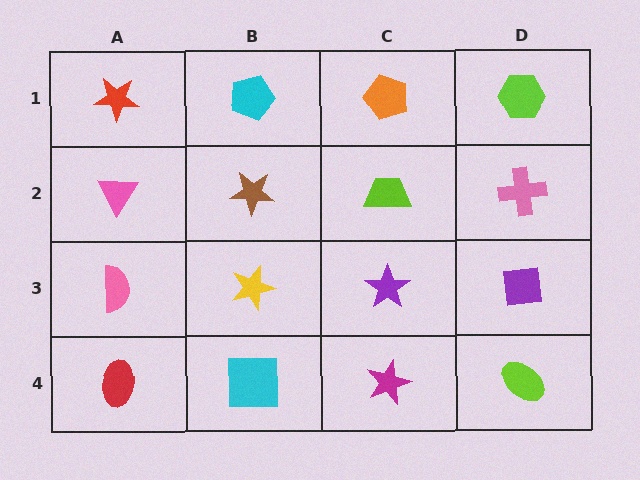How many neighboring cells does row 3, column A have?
3.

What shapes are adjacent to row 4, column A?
A pink semicircle (row 3, column A), a cyan square (row 4, column B).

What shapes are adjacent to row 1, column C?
A lime trapezoid (row 2, column C), a cyan pentagon (row 1, column B), a lime hexagon (row 1, column D).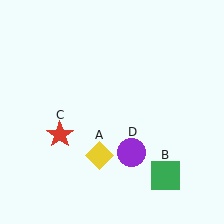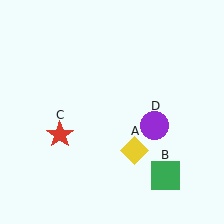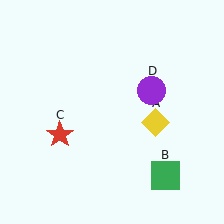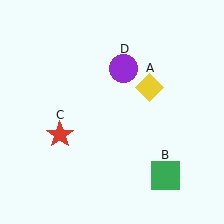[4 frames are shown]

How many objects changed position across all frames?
2 objects changed position: yellow diamond (object A), purple circle (object D).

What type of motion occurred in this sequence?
The yellow diamond (object A), purple circle (object D) rotated counterclockwise around the center of the scene.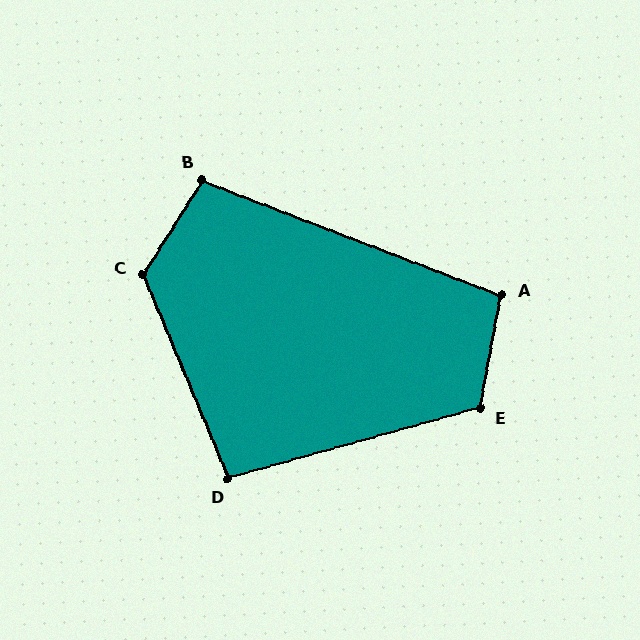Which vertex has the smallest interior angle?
D, at approximately 97 degrees.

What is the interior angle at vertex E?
Approximately 116 degrees (obtuse).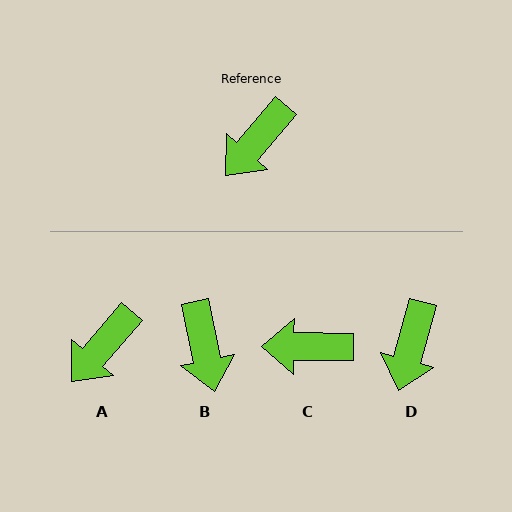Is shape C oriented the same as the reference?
No, it is off by about 50 degrees.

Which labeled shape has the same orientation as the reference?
A.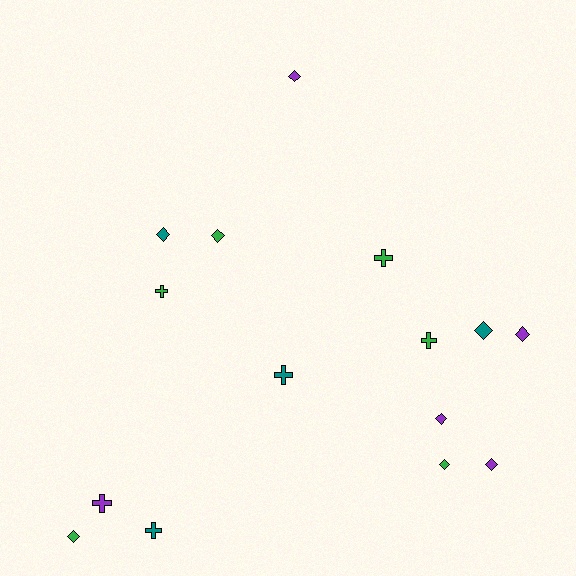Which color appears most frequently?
Green, with 6 objects.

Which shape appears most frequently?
Diamond, with 9 objects.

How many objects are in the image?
There are 15 objects.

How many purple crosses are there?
There is 1 purple cross.